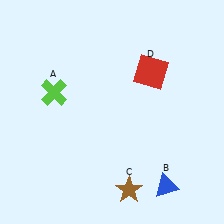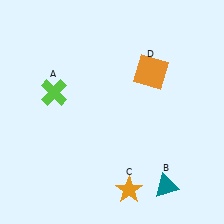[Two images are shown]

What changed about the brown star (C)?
In Image 1, C is brown. In Image 2, it changed to orange.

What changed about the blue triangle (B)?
In Image 1, B is blue. In Image 2, it changed to teal.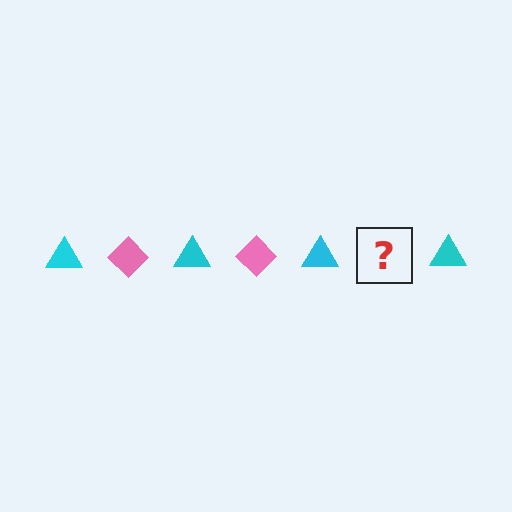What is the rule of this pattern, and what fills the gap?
The rule is that the pattern alternates between cyan triangle and pink diamond. The gap should be filled with a pink diamond.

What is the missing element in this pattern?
The missing element is a pink diamond.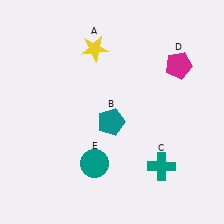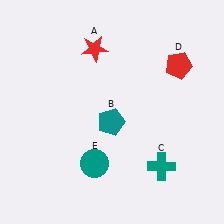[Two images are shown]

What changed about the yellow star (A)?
In Image 1, A is yellow. In Image 2, it changed to red.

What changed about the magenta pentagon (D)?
In Image 1, D is magenta. In Image 2, it changed to red.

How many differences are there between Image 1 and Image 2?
There are 2 differences between the two images.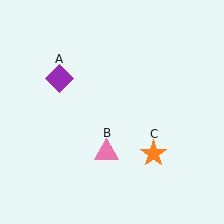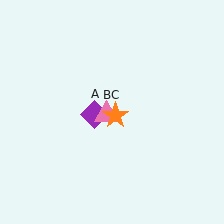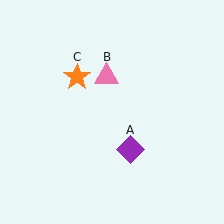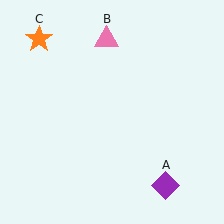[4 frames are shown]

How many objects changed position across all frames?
3 objects changed position: purple diamond (object A), pink triangle (object B), orange star (object C).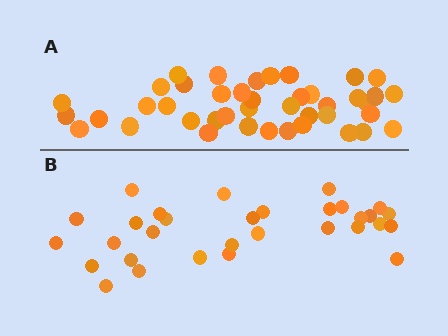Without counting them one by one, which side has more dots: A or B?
Region A (the top region) has more dots.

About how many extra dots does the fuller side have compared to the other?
Region A has roughly 12 or so more dots than region B.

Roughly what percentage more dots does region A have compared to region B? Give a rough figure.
About 35% more.